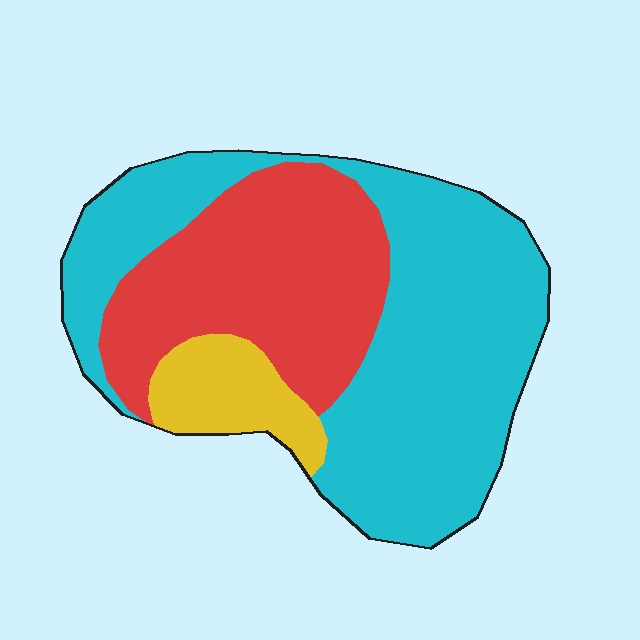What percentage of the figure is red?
Red covers 34% of the figure.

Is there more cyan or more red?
Cyan.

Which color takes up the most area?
Cyan, at roughly 55%.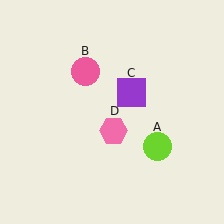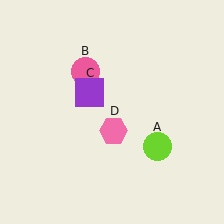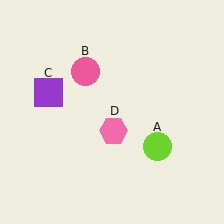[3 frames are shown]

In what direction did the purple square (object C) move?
The purple square (object C) moved left.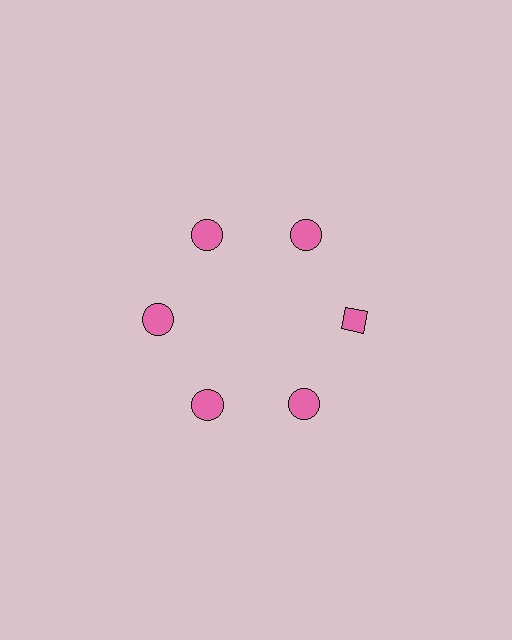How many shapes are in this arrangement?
There are 6 shapes arranged in a ring pattern.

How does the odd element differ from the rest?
It has a different shape: diamond instead of circle.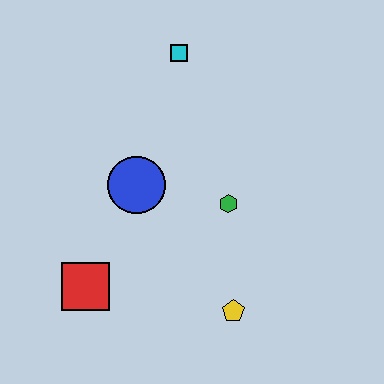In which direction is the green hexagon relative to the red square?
The green hexagon is to the right of the red square.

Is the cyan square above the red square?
Yes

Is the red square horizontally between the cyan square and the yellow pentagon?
No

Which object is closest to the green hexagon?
The blue circle is closest to the green hexagon.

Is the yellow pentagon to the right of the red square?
Yes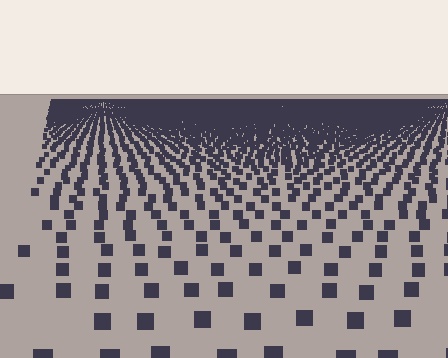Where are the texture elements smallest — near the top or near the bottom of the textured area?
Near the top.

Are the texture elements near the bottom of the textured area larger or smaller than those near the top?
Larger. Near the bottom, elements are closer to the viewer and appear at a bigger on-screen size.